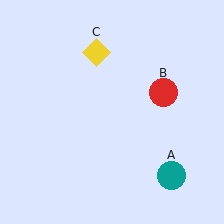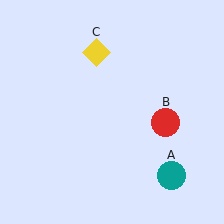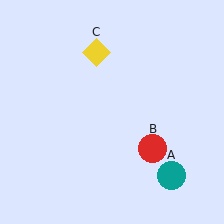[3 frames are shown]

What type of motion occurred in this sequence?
The red circle (object B) rotated clockwise around the center of the scene.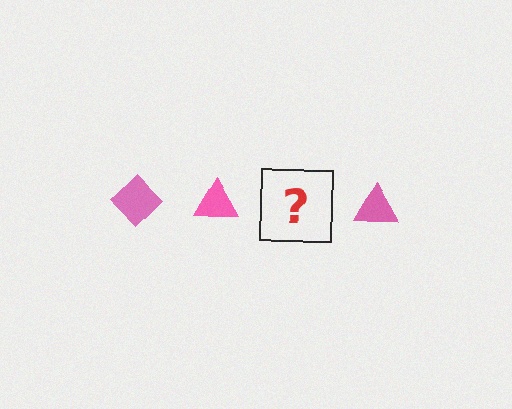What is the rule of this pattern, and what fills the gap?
The rule is that the pattern cycles through diamond, triangle shapes in pink. The gap should be filled with a pink diamond.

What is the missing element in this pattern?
The missing element is a pink diamond.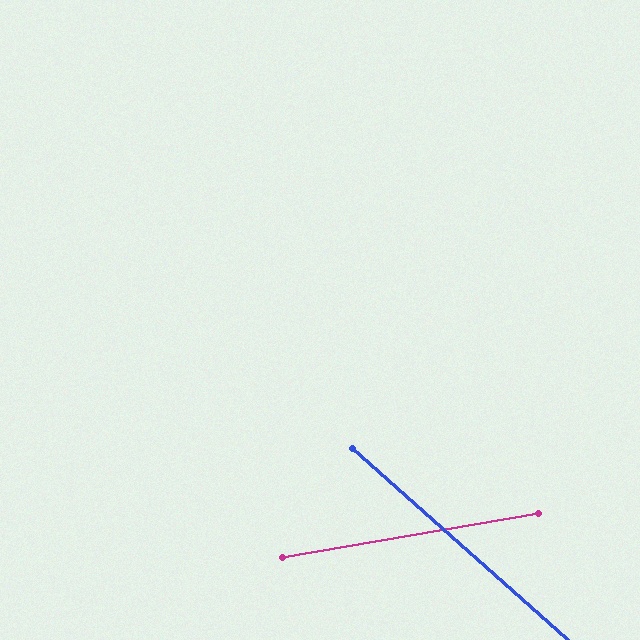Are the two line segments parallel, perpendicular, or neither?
Neither parallel nor perpendicular — they differ by about 51°.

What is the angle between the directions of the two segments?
Approximately 51 degrees.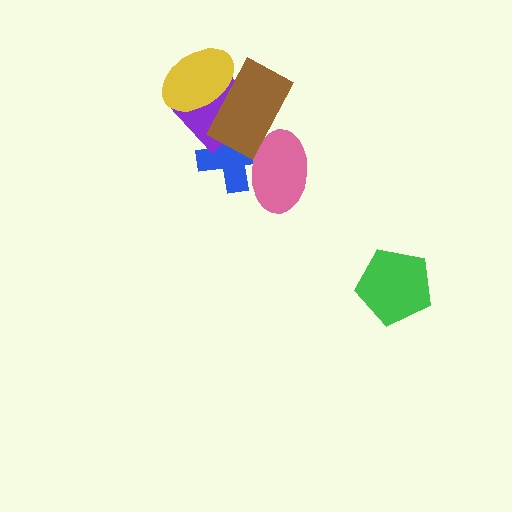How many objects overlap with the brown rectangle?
4 objects overlap with the brown rectangle.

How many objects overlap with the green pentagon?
0 objects overlap with the green pentagon.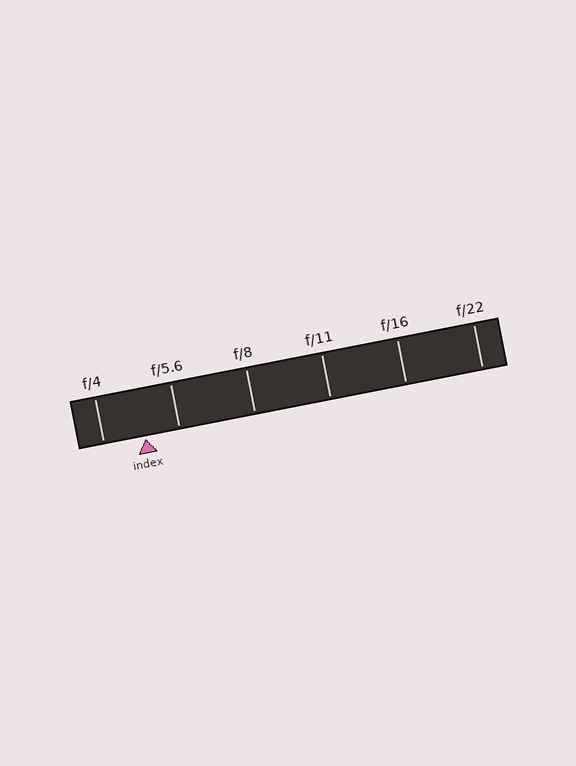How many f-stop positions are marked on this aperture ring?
There are 6 f-stop positions marked.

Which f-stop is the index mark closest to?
The index mark is closest to f/5.6.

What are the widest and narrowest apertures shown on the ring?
The widest aperture shown is f/4 and the narrowest is f/22.